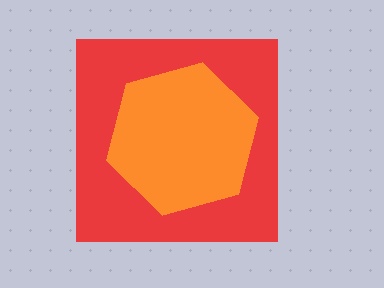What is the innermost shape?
The orange hexagon.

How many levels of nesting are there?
2.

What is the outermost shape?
The red square.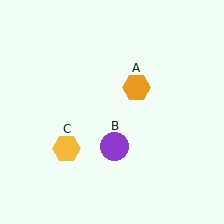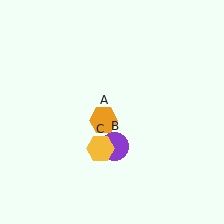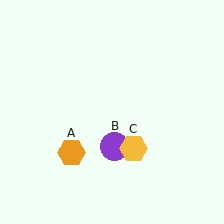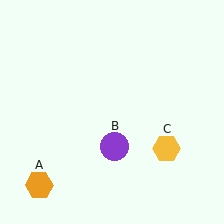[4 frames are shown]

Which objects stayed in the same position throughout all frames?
Purple circle (object B) remained stationary.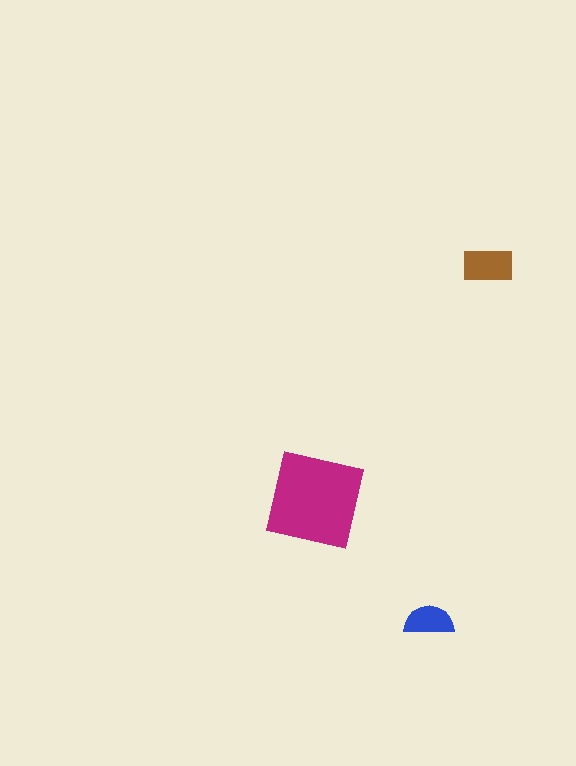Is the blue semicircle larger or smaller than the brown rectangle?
Smaller.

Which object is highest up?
The brown rectangle is topmost.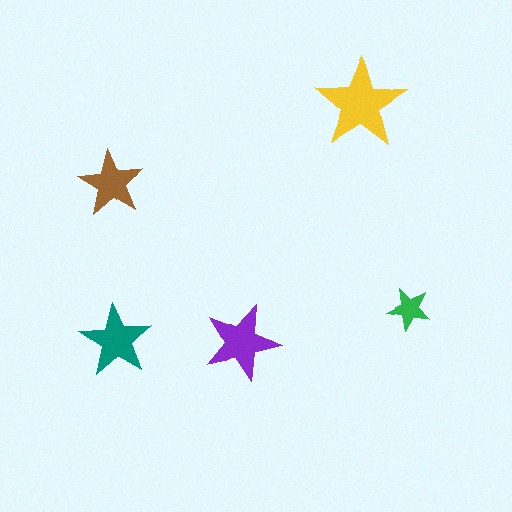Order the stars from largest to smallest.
the yellow one, the purple one, the teal one, the brown one, the green one.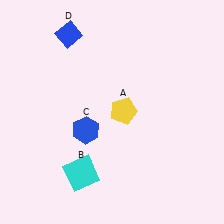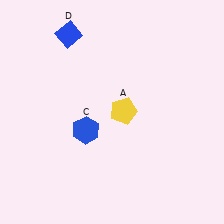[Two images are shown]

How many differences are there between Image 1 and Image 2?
There is 1 difference between the two images.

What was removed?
The cyan square (B) was removed in Image 2.